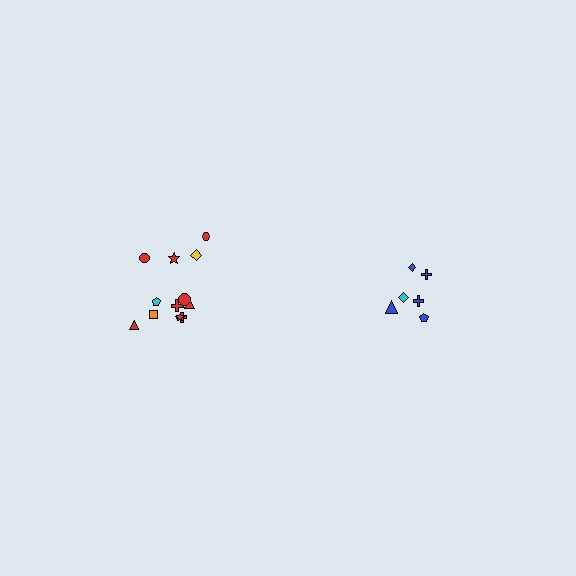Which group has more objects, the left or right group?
The left group.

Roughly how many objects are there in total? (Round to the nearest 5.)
Roughly 20 objects in total.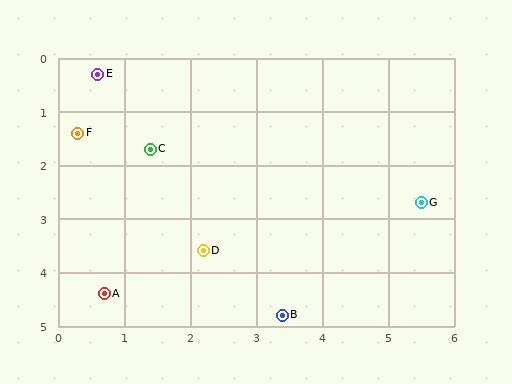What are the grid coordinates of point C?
Point C is at approximately (1.4, 1.7).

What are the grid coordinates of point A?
Point A is at approximately (0.7, 4.4).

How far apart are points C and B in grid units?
Points C and B are about 3.7 grid units apart.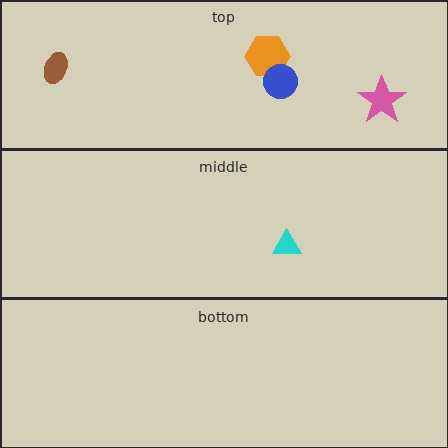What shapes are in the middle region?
The cyan triangle.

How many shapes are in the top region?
4.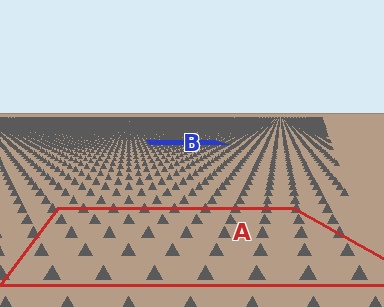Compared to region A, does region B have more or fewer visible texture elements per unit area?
Region B has more texture elements per unit area — they are packed more densely because it is farther away.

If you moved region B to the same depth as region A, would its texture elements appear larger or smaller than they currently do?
They would appear larger. At a closer depth, the same texture elements are projected at a bigger on-screen size.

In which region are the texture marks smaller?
The texture marks are smaller in region B, because it is farther away.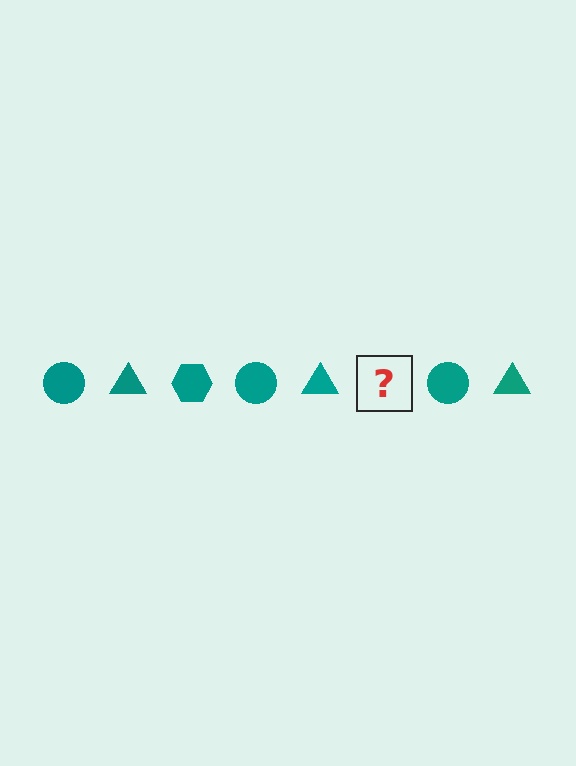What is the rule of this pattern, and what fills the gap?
The rule is that the pattern cycles through circle, triangle, hexagon shapes in teal. The gap should be filled with a teal hexagon.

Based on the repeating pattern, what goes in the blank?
The blank should be a teal hexagon.